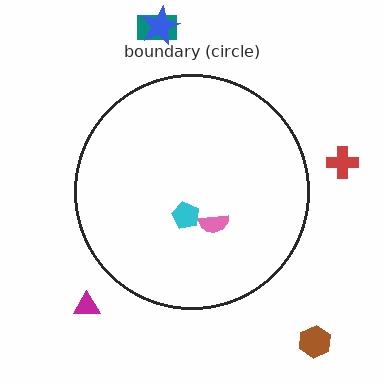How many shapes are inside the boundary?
2 inside, 5 outside.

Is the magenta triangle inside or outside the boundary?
Outside.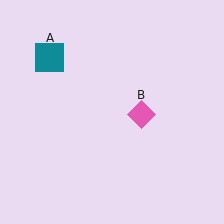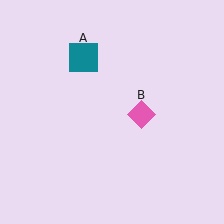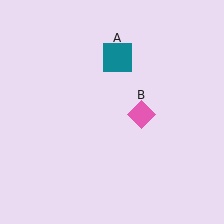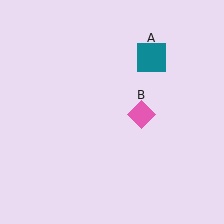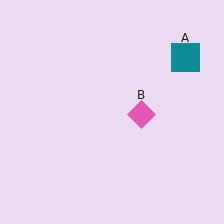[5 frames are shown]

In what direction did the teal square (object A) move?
The teal square (object A) moved right.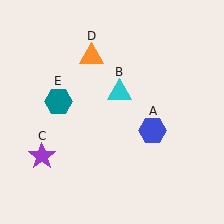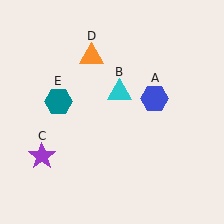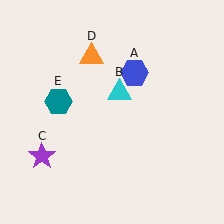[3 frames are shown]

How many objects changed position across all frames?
1 object changed position: blue hexagon (object A).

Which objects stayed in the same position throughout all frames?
Cyan triangle (object B) and purple star (object C) and orange triangle (object D) and teal hexagon (object E) remained stationary.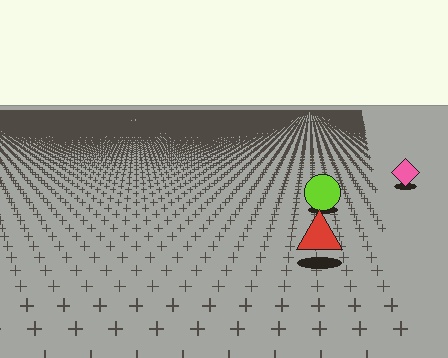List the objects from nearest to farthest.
From nearest to farthest: the red triangle, the lime circle, the pink diamond.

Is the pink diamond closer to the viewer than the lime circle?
No. The lime circle is closer — you can tell from the texture gradient: the ground texture is coarser near it.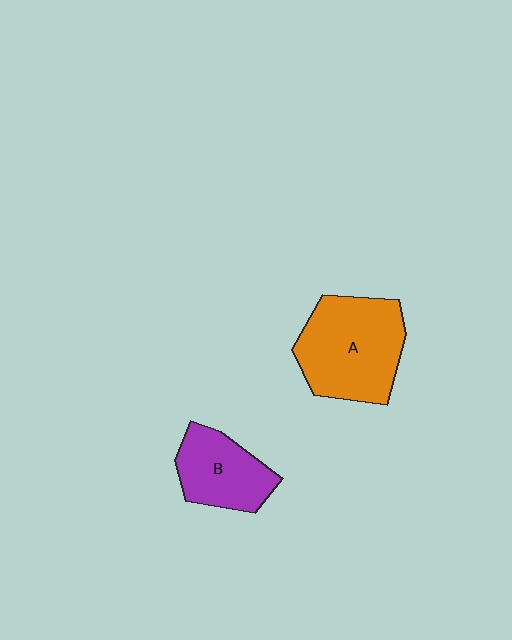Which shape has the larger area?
Shape A (orange).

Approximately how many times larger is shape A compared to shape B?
Approximately 1.6 times.